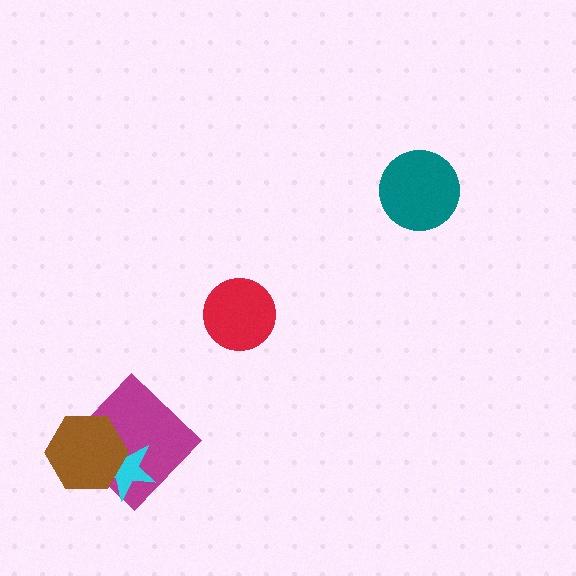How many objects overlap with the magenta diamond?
2 objects overlap with the magenta diamond.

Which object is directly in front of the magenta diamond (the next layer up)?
The cyan star is directly in front of the magenta diamond.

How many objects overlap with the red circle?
0 objects overlap with the red circle.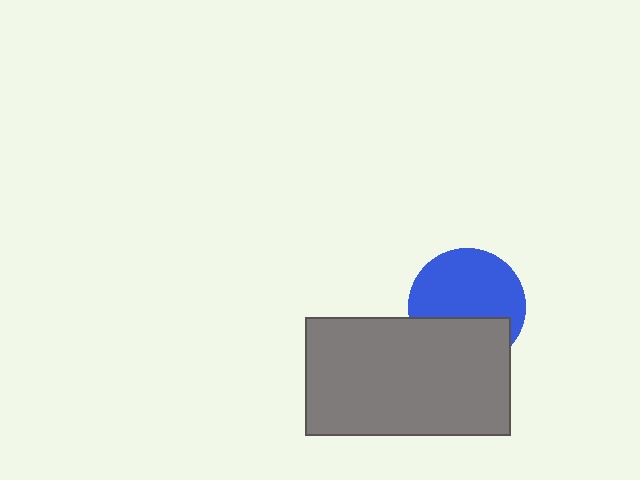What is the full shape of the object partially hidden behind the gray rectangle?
The partially hidden object is a blue circle.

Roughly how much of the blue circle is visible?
About half of it is visible (roughly 63%).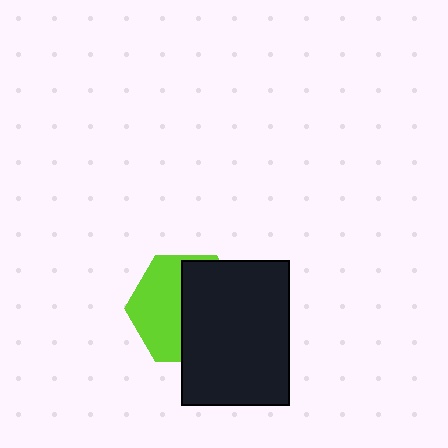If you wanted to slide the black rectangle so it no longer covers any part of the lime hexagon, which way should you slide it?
Slide it right — that is the most direct way to separate the two shapes.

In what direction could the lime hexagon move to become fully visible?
The lime hexagon could move left. That would shift it out from behind the black rectangle entirely.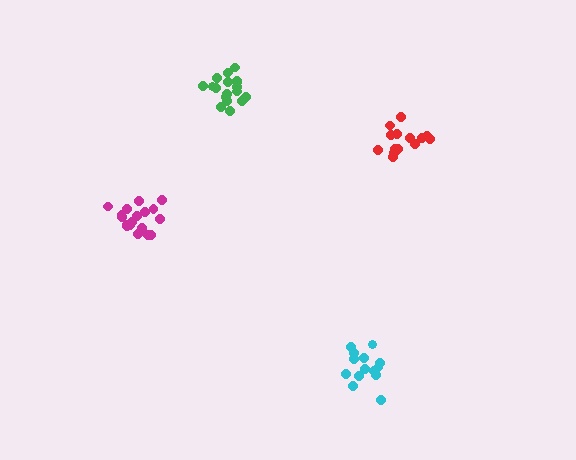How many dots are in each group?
Group 1: 14 dots, Group 2: 14 dots, Group 3: 19 dots, Group 4: 18 dots (65 total).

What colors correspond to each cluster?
The clusters are colored: cyan, red, green, magenta.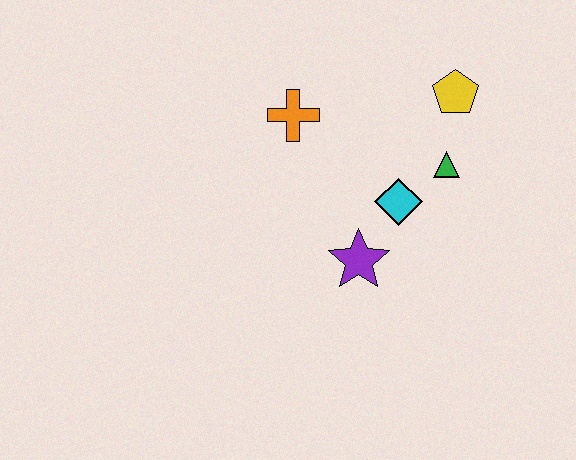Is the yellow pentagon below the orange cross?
No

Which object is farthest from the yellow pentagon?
The purple star is farthest from the yellow pentagon.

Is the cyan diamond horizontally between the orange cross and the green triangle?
Yes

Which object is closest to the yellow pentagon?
The green triangle is closest to the yellow pentagon.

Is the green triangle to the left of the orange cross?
No